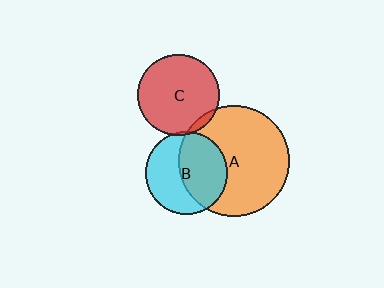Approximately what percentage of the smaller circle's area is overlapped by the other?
Approximately 5%.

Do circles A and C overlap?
Yes.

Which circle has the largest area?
Circle A (orange).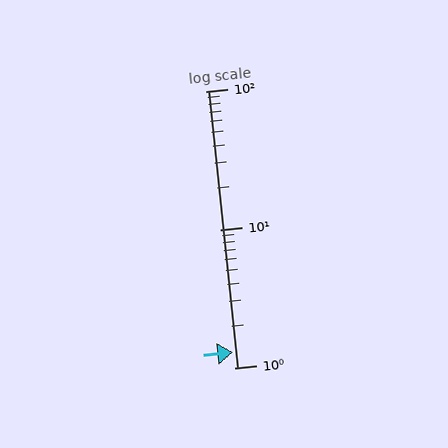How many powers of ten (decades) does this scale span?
The scale spans 2 decades, from 1 to 100.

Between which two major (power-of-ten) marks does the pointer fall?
The pointer is between 1 and 10.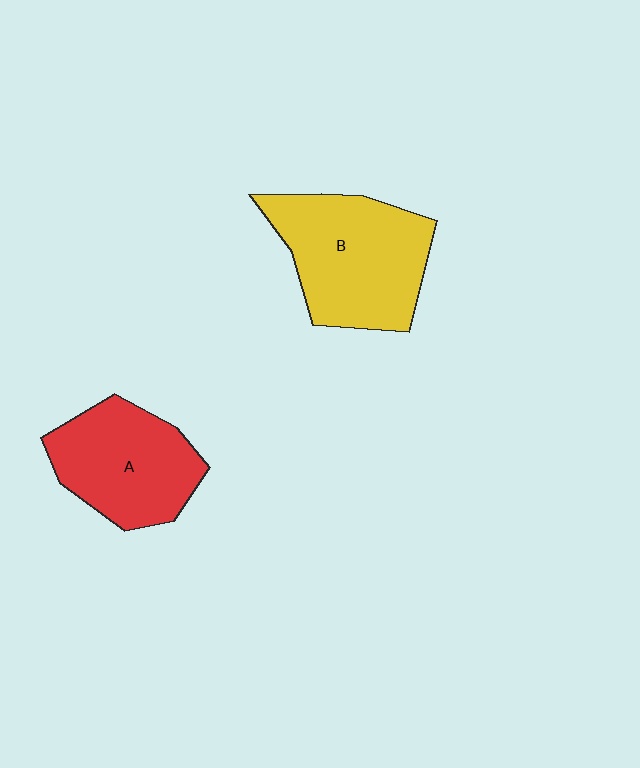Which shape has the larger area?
Shape B (yellow).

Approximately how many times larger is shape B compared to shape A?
Approximately 1.2 times.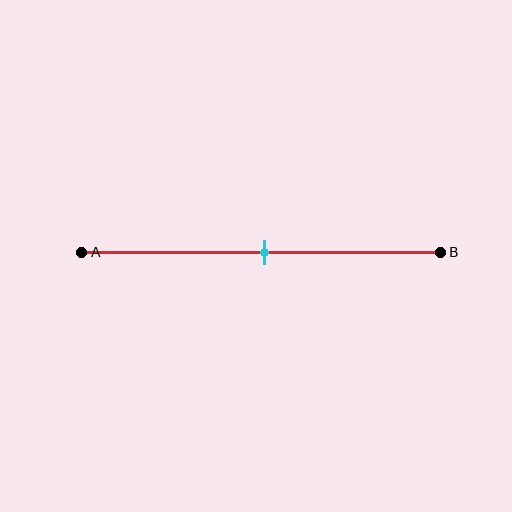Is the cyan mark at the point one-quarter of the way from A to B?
No, the mark is at about 50% from A, not at the 25% one-quarter point.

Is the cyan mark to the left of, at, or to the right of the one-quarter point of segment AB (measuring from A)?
The cyan mark is to the right of the one-quarter point of segment AB.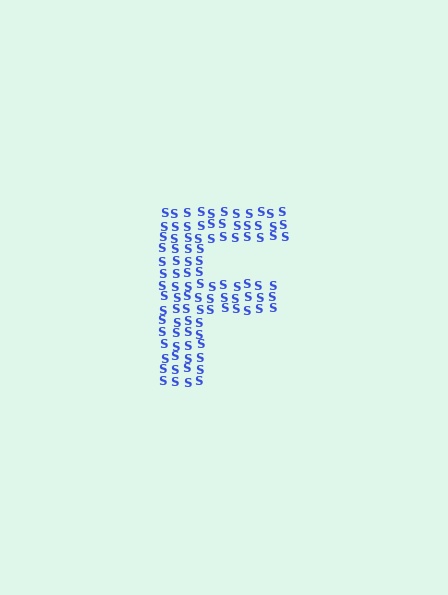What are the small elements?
The small elements are letter S's.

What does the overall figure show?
The overall figure shows the letter F.